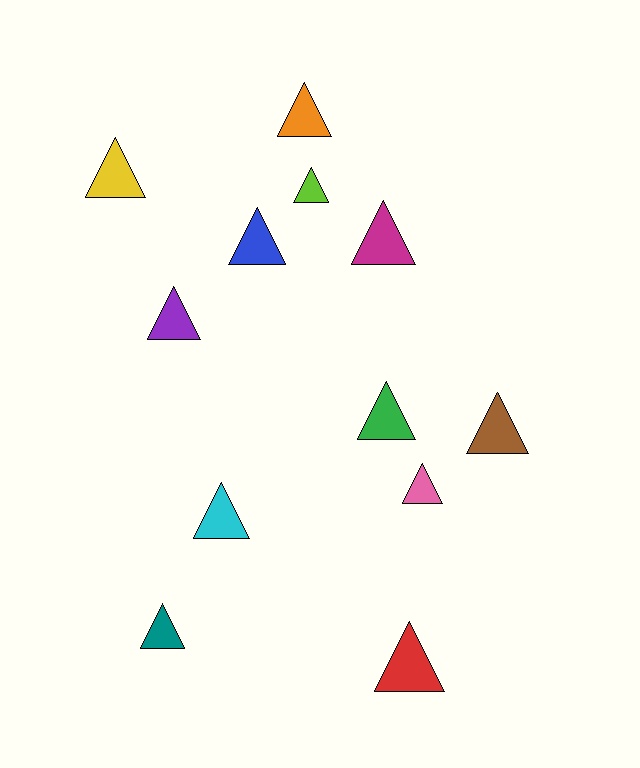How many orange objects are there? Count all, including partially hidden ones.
There is 1 orange object.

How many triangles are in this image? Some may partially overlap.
There are 12 triangles.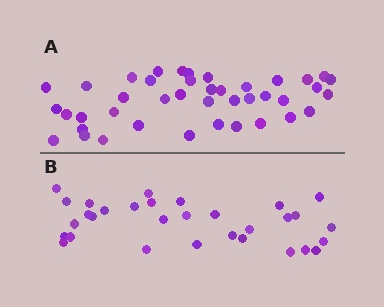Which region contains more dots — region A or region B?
Region A (the top region) has more dots.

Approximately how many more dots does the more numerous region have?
Region A has roughly 10 or so more dots than region B.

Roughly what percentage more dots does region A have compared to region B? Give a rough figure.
About 30% more.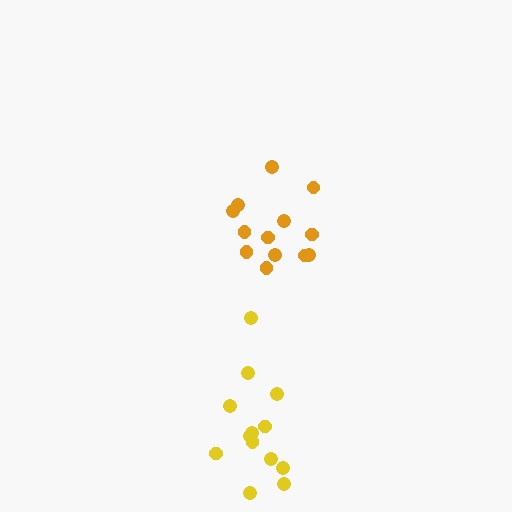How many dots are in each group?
Group 1: 13 dots, Group 2: 13 dots (26 total).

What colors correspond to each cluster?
The clusters are colored: orange, yellow.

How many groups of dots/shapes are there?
There are 2 groups.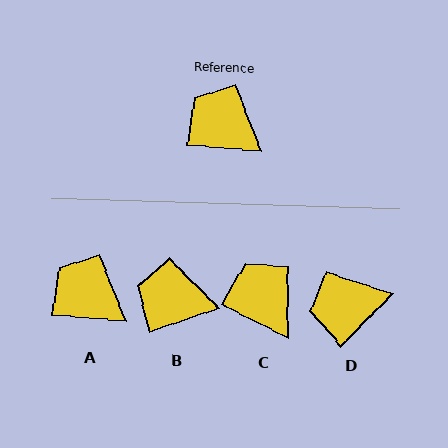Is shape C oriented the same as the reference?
No, it is off by about 22 degrees.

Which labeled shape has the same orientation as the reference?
A.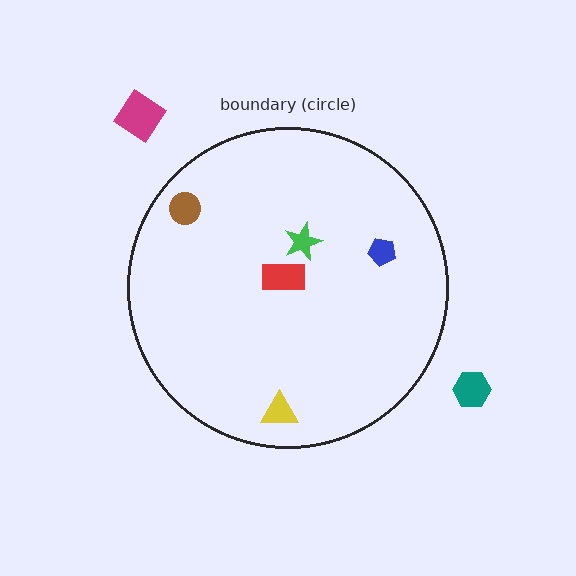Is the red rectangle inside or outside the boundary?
Inside.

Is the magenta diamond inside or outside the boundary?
Outside.